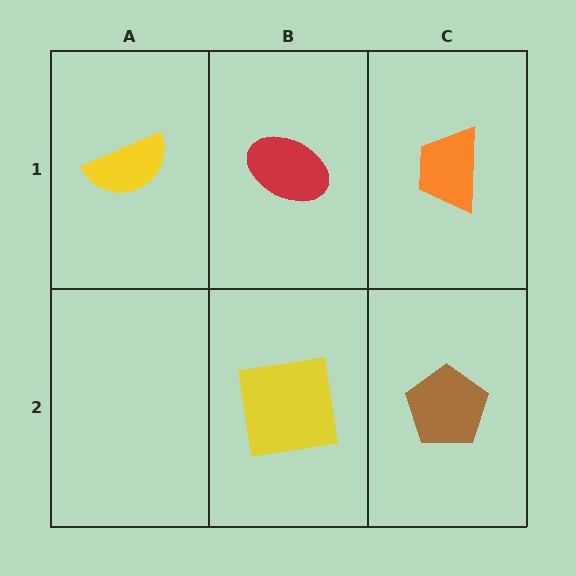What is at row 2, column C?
A brown pentagon.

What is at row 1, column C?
An orange trapezoid.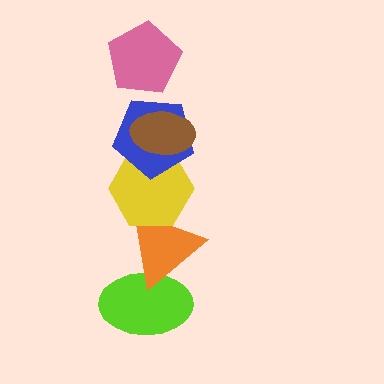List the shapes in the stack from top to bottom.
From top to bottom: the pink pentagon, the brown ellipse, the blue pentagon, the yellow hexagon, the orange triangle, the lime ellipse.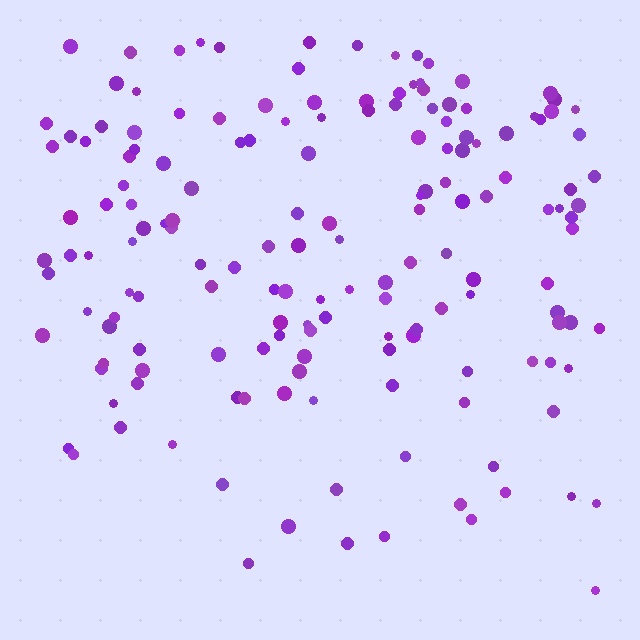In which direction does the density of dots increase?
From bottom to top, with the top side densest.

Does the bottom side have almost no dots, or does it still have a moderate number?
Still a moderate number, just noticeably fewer than the top.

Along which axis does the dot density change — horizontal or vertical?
Vertical.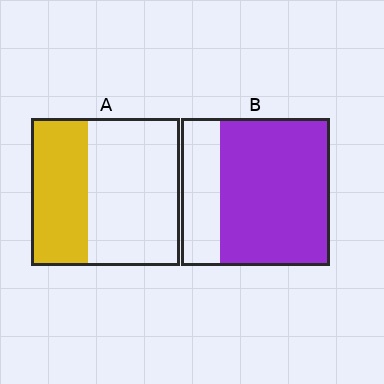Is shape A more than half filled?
No.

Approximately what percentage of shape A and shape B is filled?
A is approximately 40% and B is approximately 75%.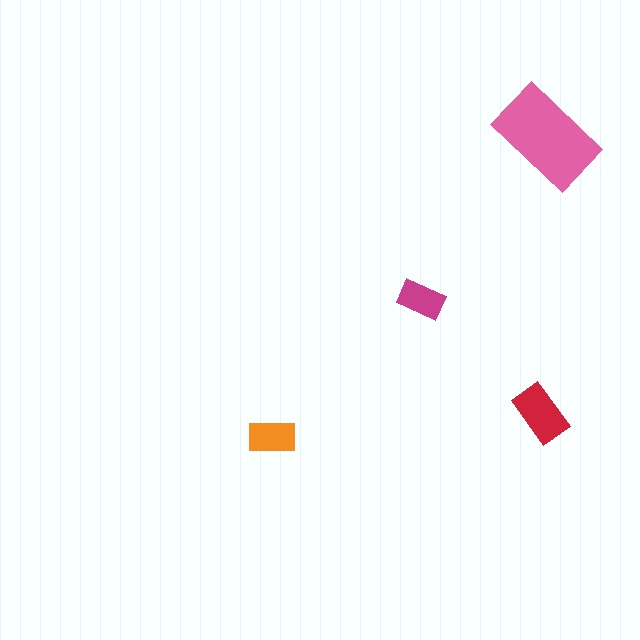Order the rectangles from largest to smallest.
the pink one, the red one, the orange one, the magenta one.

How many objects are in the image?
There are 4 objects in the image.